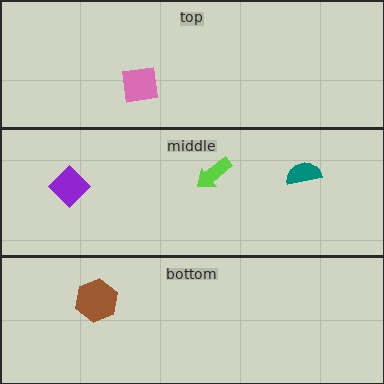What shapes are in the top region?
The pink square.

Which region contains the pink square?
The top region.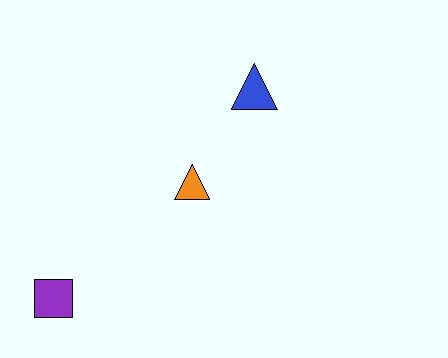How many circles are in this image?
There are no circles.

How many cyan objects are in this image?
There are no cyan objects.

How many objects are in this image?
There are 3 objects.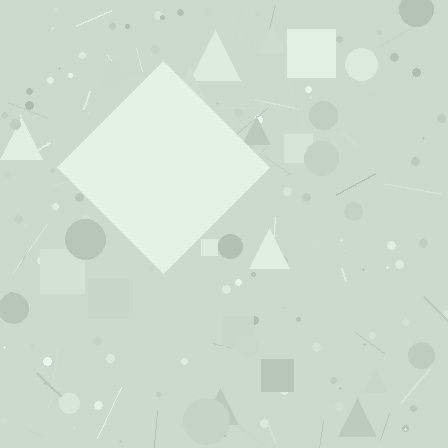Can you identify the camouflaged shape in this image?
The camouflaged shape is a diamond.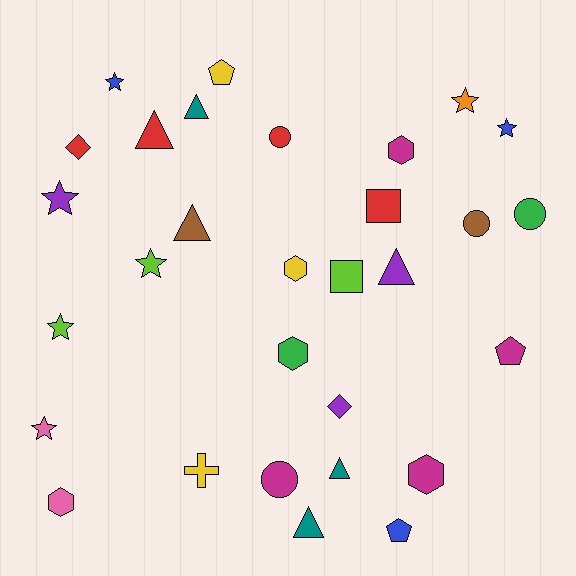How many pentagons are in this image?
There are 3 pentagons.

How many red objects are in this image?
There are 4 red objects.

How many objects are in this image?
There are 30 objects.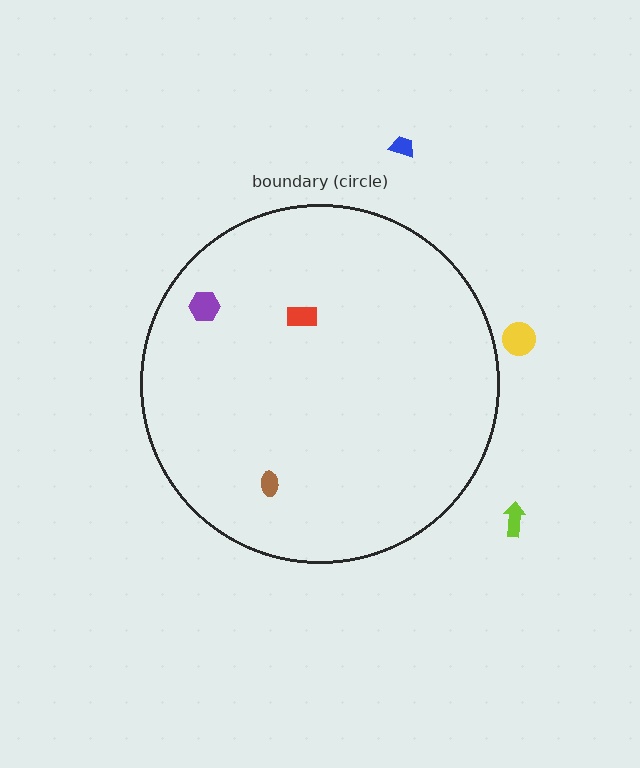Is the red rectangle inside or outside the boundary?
Inside.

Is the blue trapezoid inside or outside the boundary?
Outside.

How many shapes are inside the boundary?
3 inside, 3 outside.